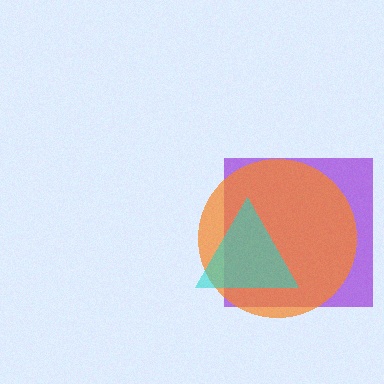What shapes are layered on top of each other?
The layered shapes are: a purple square, an orange circle, a cyan triangle.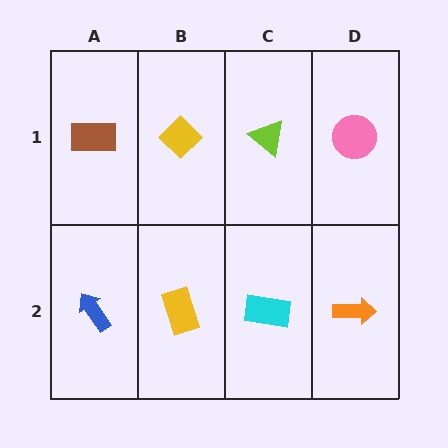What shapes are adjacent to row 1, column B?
A yellow rectangle (row 2, column B), a brown rectangle (row 1, column A), a lime triangle (row 1, column C).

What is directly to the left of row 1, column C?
A yellow diamond.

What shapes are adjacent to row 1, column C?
A cyan rectangle (row 2, column C), a yellow diamond (row 1, column B), a pink circle (row 1, column D).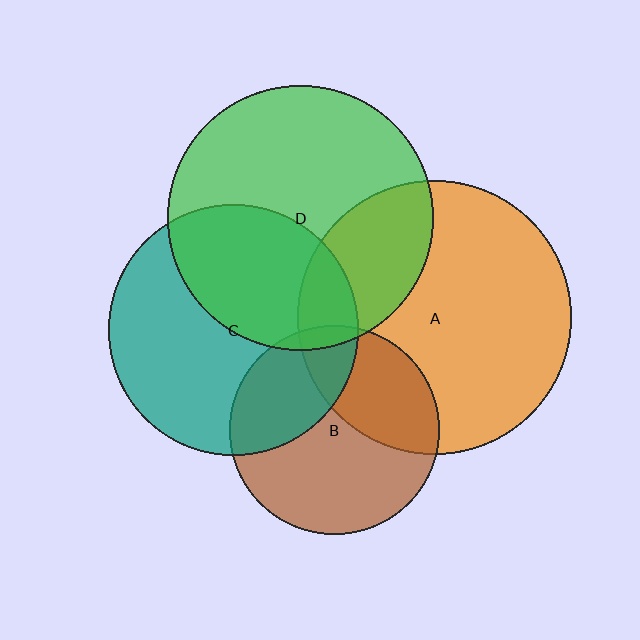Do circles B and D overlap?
Yes.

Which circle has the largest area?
Circle A (orange).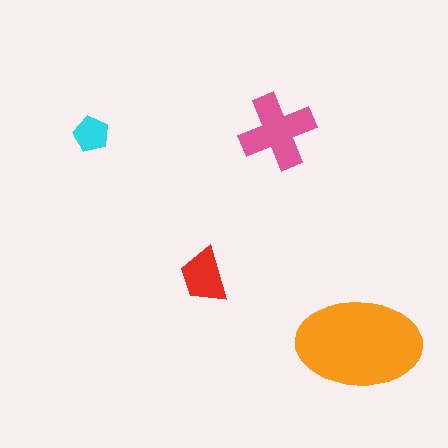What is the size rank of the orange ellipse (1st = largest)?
1st.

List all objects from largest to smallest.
The orange ellipse, the pink cross, the red trapezoid, the cyan pentagon.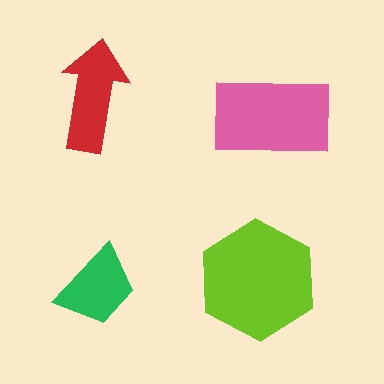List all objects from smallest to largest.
The green trapezoid, the red arrow, the pink rectangle, the lime hexagon.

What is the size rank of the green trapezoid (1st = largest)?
4th.